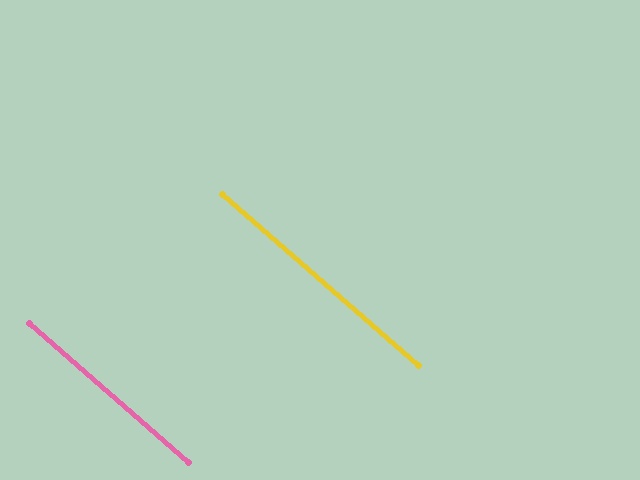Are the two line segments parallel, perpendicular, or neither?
Parallel — their directions differ by only 0.1°.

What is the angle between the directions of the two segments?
Approximately 0 degrees.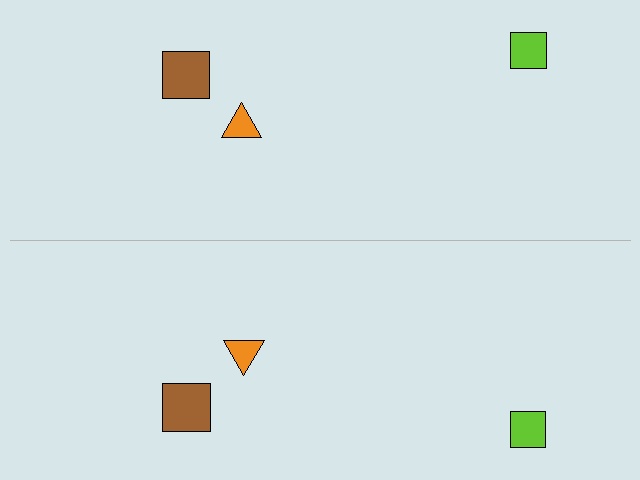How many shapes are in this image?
There are 6 shapes in this image.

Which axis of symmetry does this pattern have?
The pattern has a horizontal axis of symmetry running through the center of the image.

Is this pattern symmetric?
Yes, this pattern has bilateral (reflection) symmetry.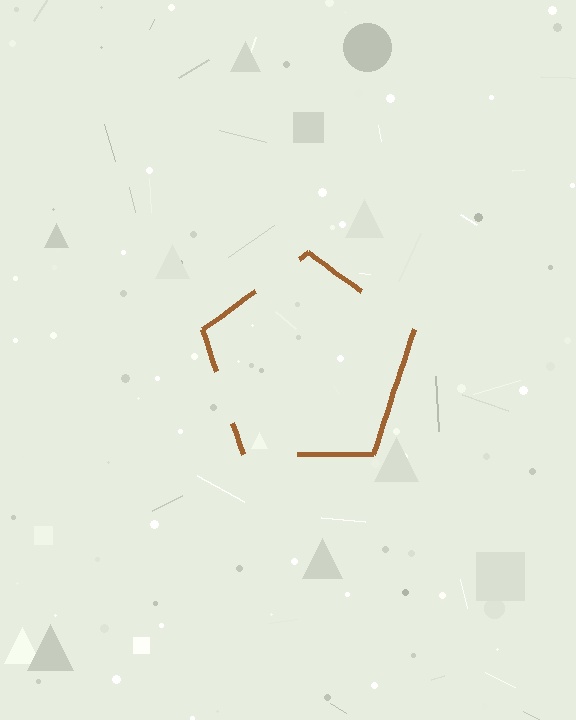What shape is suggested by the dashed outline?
The dashed outline suggests a pentagon.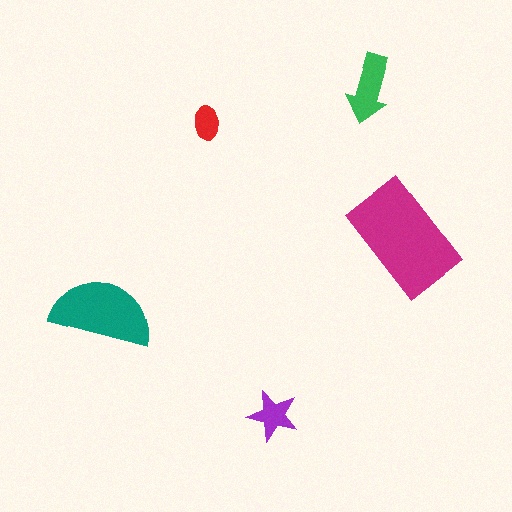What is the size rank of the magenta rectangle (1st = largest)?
1st.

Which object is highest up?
The green arrow is topmost.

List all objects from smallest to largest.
The red ellipse, the purple star, the green arrow, the teal semicircle, the magenta rectangle.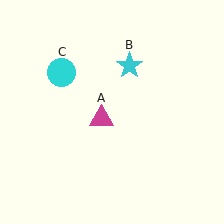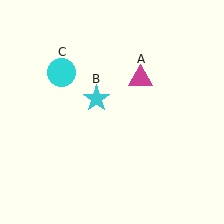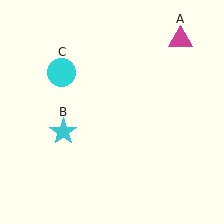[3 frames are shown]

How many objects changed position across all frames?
2 objects changed position: magenta triangle (object A), cyan star (object B).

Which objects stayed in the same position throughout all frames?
Cyan circle (object C) remained stationary.